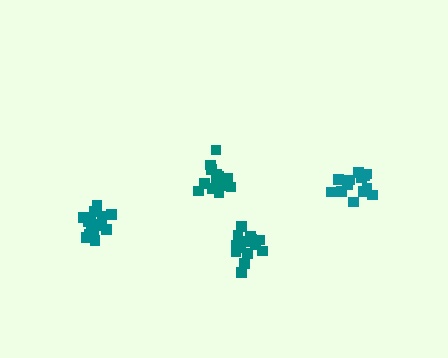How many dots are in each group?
Group 1: 15 dots, Group 2: 15 dots, Group 3: 13 dots, Group 4: 14 dots (57 total).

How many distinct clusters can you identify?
There are 4 distinct clusters.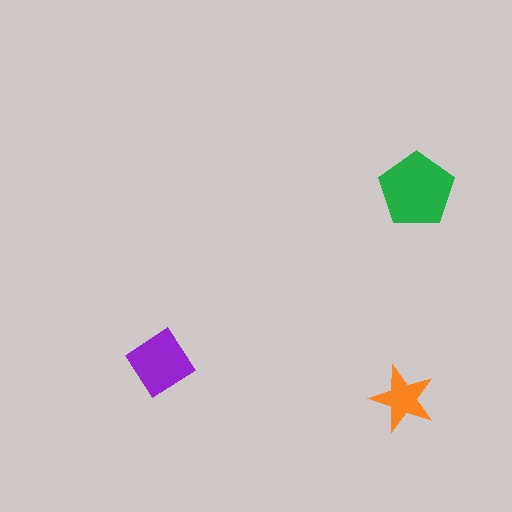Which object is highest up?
The green pentagon is topmost.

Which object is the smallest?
The orange star.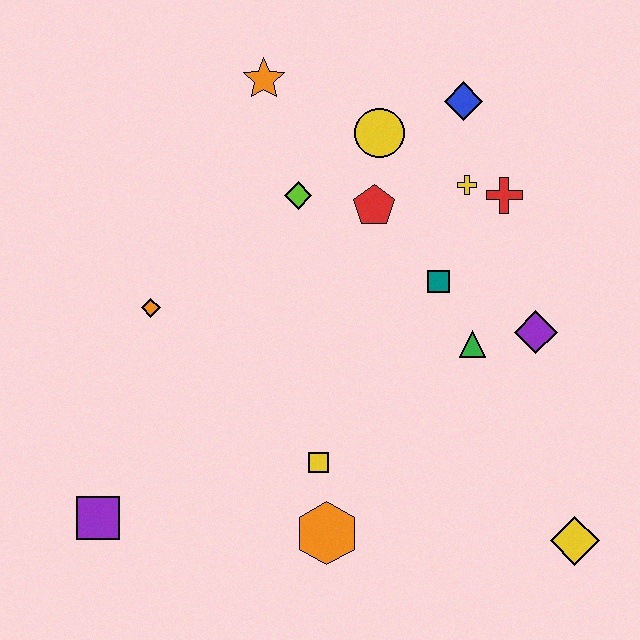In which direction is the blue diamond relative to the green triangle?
The blue diamond is above the green triangle.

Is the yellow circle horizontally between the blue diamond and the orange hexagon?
Yes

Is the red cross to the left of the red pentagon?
No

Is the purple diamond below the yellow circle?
Yes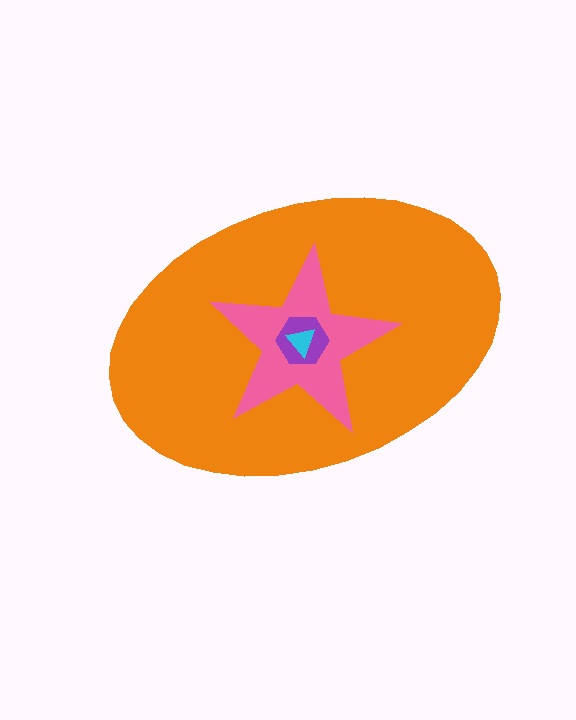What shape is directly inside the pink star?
The purple hexagon.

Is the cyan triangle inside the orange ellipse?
Yes.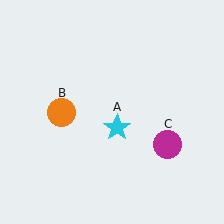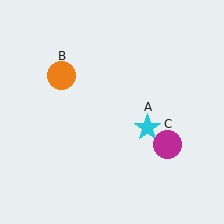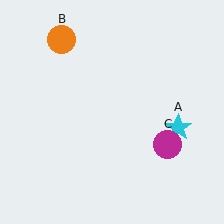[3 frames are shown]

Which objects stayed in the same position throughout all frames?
Magenta circle (object C) remained stationary.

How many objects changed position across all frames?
2 objects changed position: cyan star (object A), orange circle (object B).